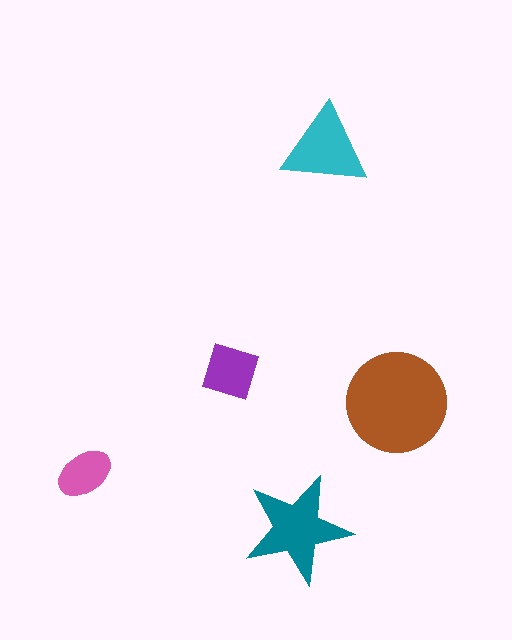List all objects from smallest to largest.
The pink ellipse, the purple square, the cyan triangle, the teal star, the brown circle.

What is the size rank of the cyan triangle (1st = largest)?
3rd.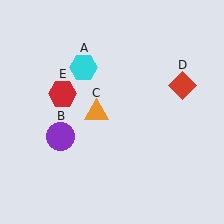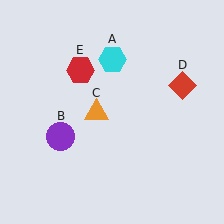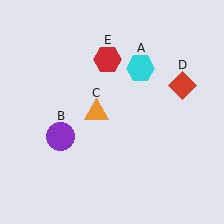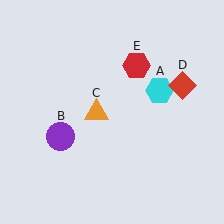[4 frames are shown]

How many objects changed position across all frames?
2 objects changed position: cyan hexagon (object A), red hexagon (object E).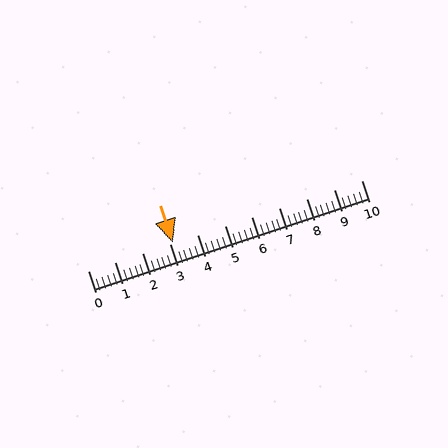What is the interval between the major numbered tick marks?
The major tick marks are spaced 1 units apart.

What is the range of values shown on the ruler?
The ruler shows values from 0 to 10.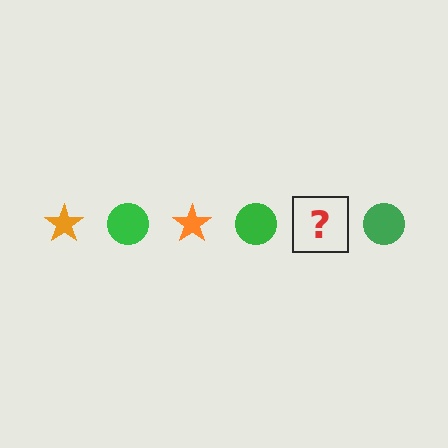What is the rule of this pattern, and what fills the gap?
The rule is that the pattern alternates between orange star and green circle. The gap should be filled with an orange star.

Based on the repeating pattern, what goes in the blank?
The blank should be an orange star.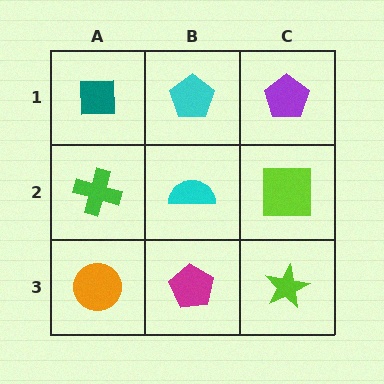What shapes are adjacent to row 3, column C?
A lime square (row 2, column C), a magenta pentagon (row 3, column B).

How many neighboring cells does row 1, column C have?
2.